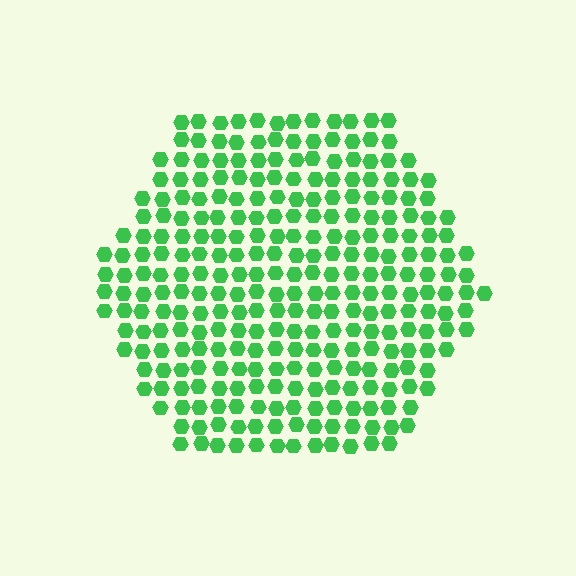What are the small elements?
The small elements are hexagons.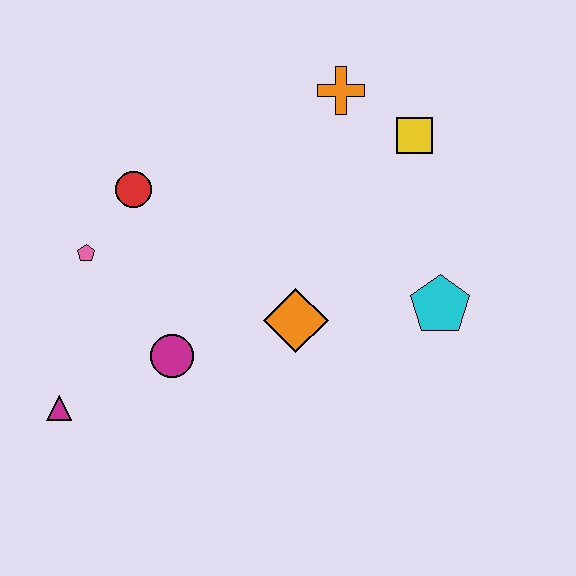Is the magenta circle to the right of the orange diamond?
No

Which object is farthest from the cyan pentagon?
The magenta triangle is farthest from the cyan pentagon.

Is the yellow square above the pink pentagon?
Yes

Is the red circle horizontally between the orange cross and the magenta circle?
No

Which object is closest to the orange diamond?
The magenta circle is closest to the orange diamond.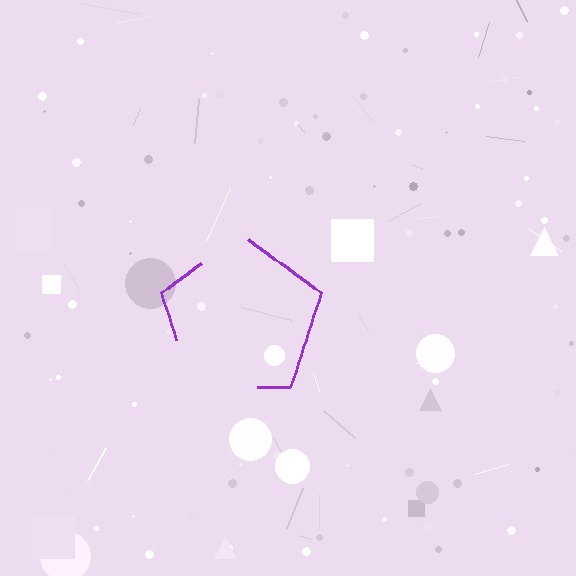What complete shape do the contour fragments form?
The contour fragments form a pentagon.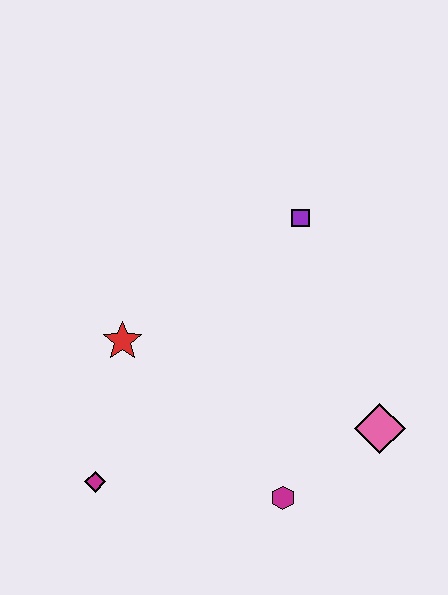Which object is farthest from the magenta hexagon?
The purple square is farthest from the magenta hexagon.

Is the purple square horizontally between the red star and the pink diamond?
Yes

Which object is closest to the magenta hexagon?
The pink diamond is closest to the magenta hexagon.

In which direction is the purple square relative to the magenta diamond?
The purple square is above the magenta diamond.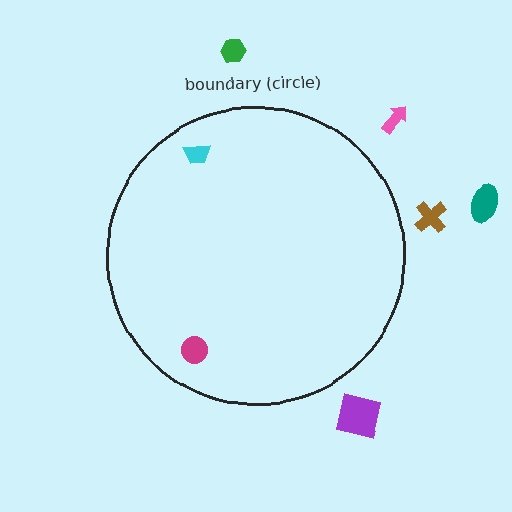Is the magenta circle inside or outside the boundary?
Inside.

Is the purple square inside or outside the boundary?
Outside.